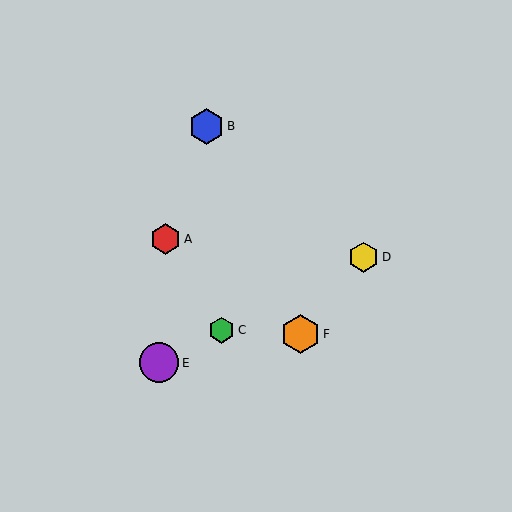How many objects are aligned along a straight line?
3 objects (C, D, E) are aligned along a straight line.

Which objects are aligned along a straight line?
Objects C, D, E are aligned along a straight line.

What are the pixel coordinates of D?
Object D is at (364, 257).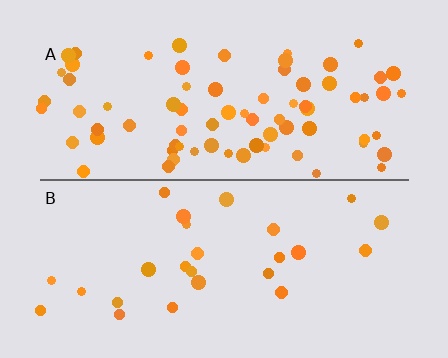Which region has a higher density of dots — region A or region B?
A (the top).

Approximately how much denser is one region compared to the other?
Approximately 2.9× — region A over region B.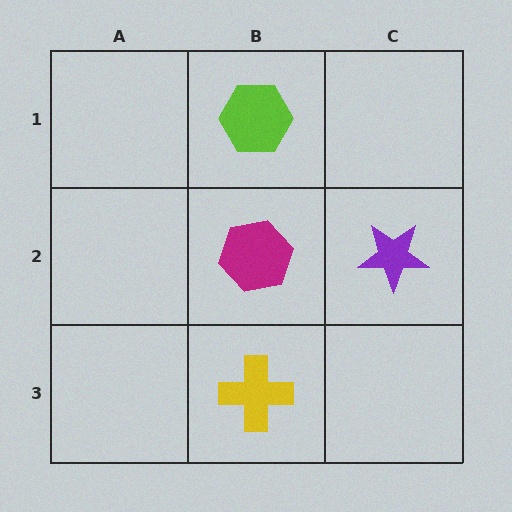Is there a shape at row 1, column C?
No, that cell is empty.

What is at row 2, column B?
A magenta hexagon.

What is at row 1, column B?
A lime hexagon.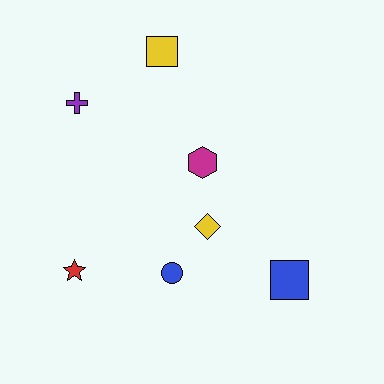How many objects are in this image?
There are 7 objects.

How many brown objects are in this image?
There are no brown objects.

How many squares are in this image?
There are 2 squares.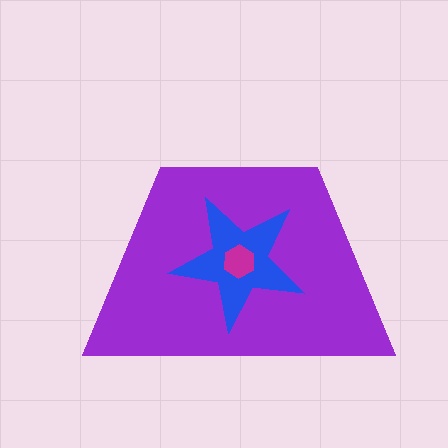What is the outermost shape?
The purple trapezoid.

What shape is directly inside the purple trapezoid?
The blue star.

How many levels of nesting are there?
3.